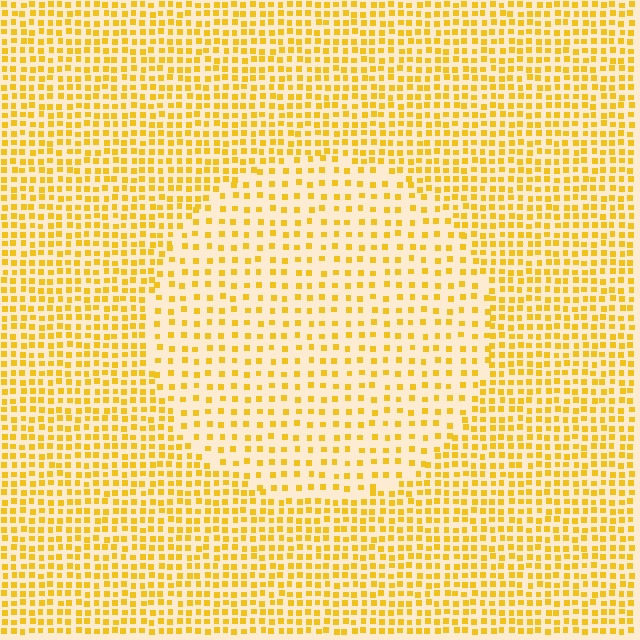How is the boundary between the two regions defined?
The boundary is defined by a change in element density (approximately 1.9x ratio). All elements are the same color, size, and shape.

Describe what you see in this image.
The image contains small yellow elements arranged at two different densities. A circle-shaped region is visible where the elements are less densely packed than the surrounding area.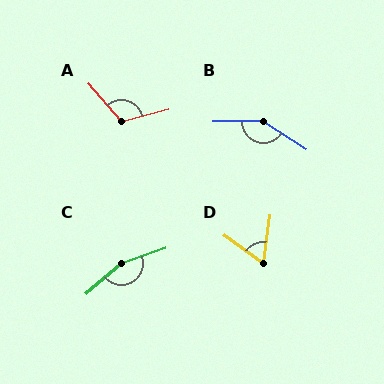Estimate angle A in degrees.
Approximately 116 degrees.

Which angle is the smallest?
D, at approximately 62 degrees.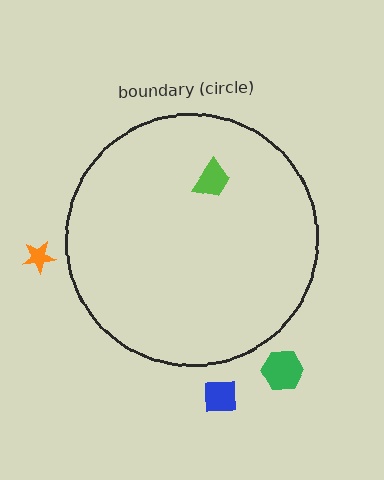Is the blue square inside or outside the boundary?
Outside.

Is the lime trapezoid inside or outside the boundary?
Inside.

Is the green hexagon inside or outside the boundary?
Outside.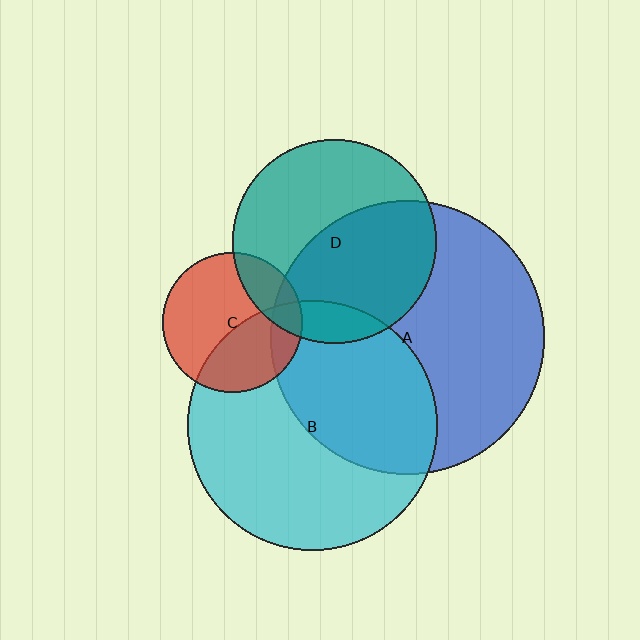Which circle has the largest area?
Circle A (blue).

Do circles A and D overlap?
Yes.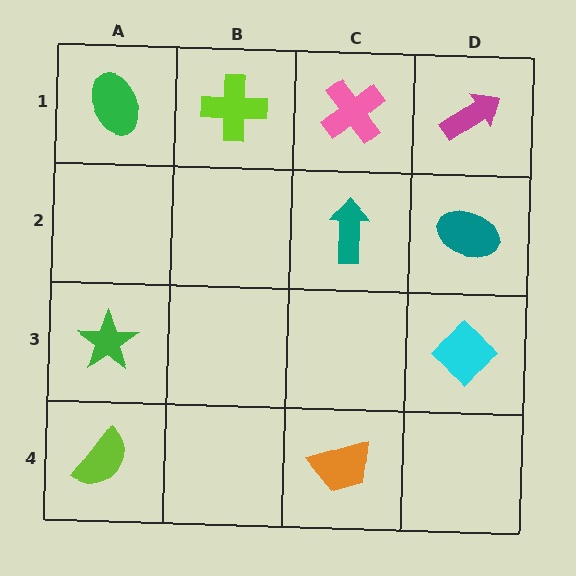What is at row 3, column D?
A cyan diamond.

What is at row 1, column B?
A lime cross.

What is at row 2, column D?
A teal ellipse.